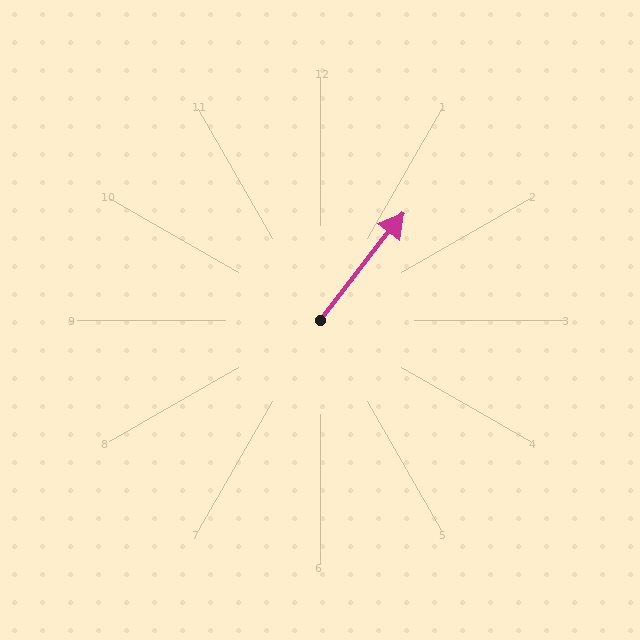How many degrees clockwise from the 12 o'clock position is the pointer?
Approximately 38 degrees.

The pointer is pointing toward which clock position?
Roughly 1 o'clock.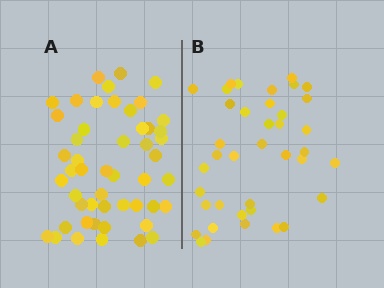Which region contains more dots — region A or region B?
Region A (the left region) has more dots.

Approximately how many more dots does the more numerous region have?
Region A has roughly 12 or so more dots than region B.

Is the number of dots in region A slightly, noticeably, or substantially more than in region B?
Region A has noticeably more, but not dramatically so. The ratio is roughly 1.3 to 1.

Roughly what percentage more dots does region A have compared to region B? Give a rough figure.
About 30% more.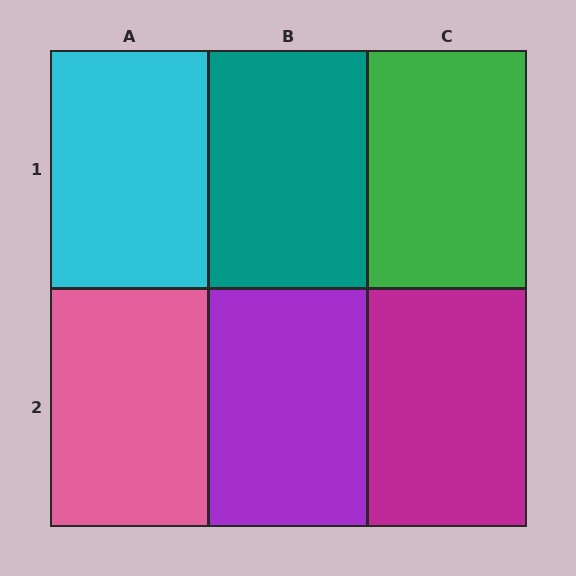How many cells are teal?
1 cell is teal.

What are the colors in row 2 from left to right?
Pink, purple, magenta.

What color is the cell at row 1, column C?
Green.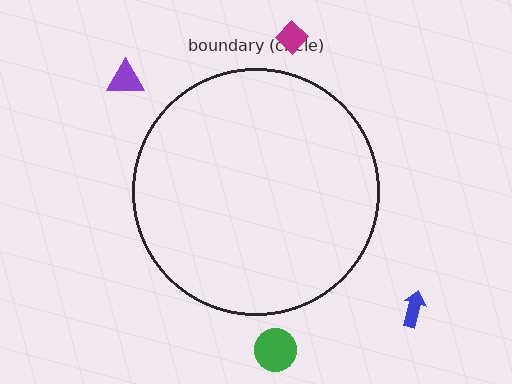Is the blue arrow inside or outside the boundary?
Outside.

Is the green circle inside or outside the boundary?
Outside.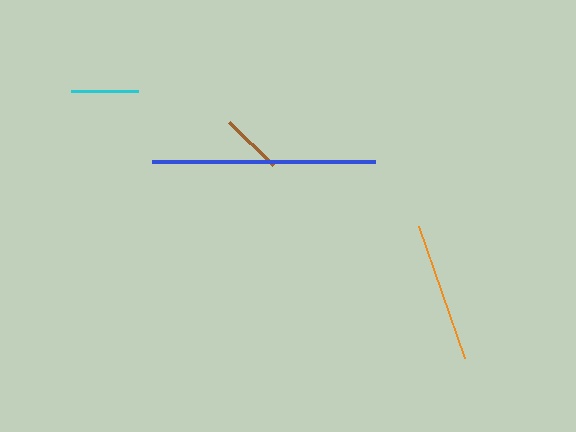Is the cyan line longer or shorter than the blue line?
The blue line is longer than the cyan line.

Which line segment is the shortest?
The brown line is the shortest at approximately 62 pixels.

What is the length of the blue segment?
The blue segment is approximately 223 pixels long.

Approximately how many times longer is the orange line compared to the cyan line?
The orange line is approximately 2.1 times the length of the cyan line.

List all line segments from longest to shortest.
From longest to shortest: blue, orange, cyan, brown.